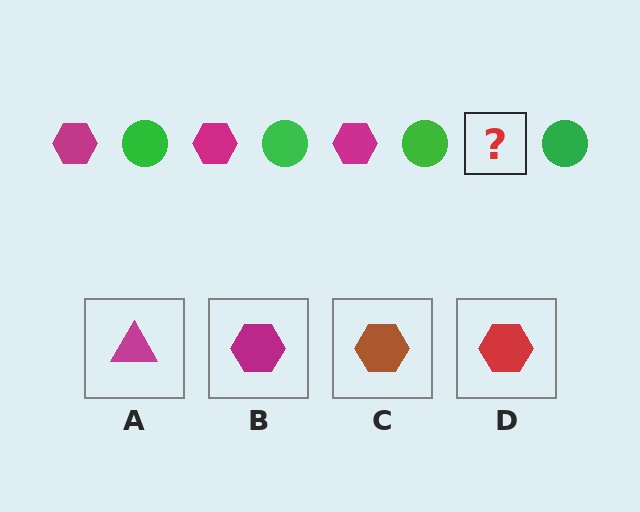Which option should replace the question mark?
Option B.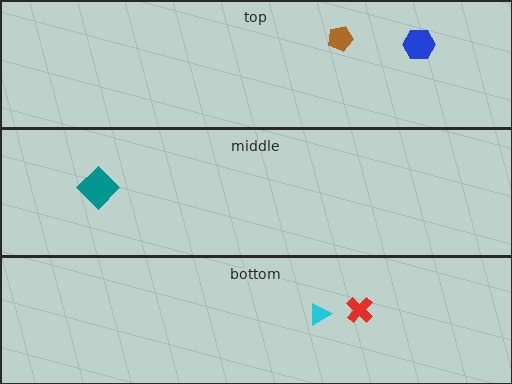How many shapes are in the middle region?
1.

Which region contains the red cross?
The bottom region.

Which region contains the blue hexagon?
The top region.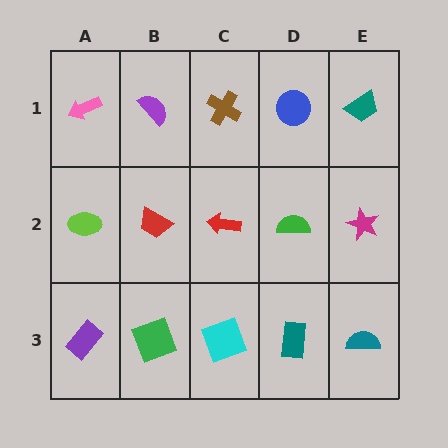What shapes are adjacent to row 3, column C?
A red arrow (row 2, column C), a green square (row 3, column B), a teal rectangle (row 3, column D).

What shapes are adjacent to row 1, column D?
A green semicircle (row 2, column D), a brown cross (row 1, column C), a teal trapezoid (row 1, column E).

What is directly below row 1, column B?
A red trapezoid.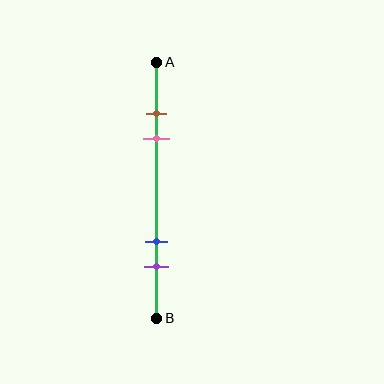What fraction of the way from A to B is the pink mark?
The pink mark is approximately 30% (0.3) of the way from A to B.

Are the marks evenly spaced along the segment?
No, the marks are not evenly spaced.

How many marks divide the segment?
There are 4 marks dividing the segment.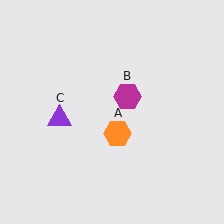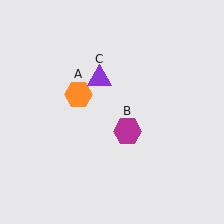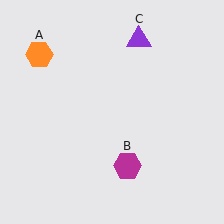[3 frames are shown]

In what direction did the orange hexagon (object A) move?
The orange hexagon (object A) moved up and to the left.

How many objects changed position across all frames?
3 objects changed position: orange hexagon (object A), magenta hexagon (object B), purple triangle (object C).